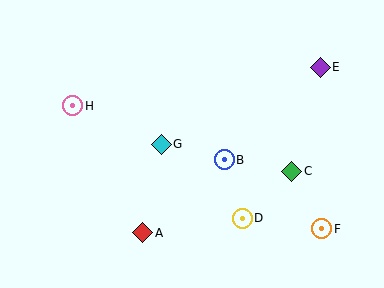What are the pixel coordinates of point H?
Point H is at (73, 106).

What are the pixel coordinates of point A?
Point A is at (143, 233).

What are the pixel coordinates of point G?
Point G is at (161, 144).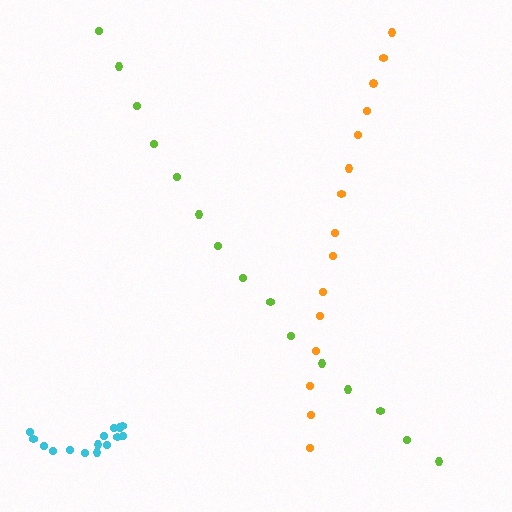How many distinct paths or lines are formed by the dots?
There are 3 distinct paths.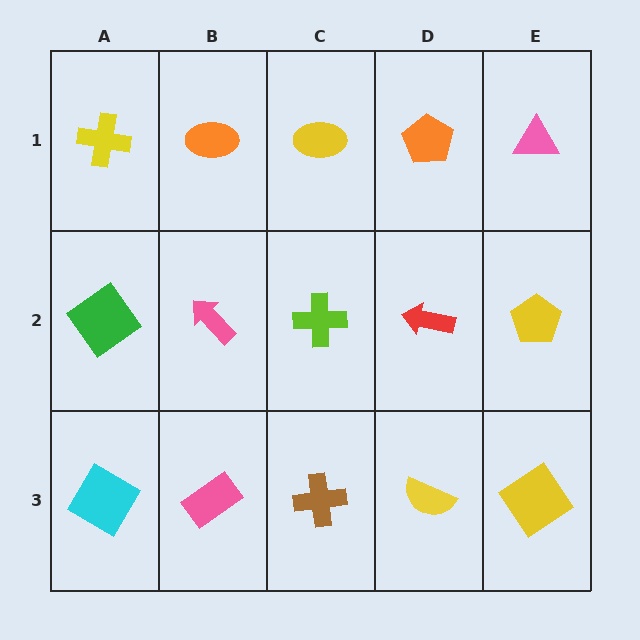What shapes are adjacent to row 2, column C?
A yellow ellipse (row 1, column C), a brown cross (row 3, column C), a pink arrow (row 2, column B), a red arrow (row 2, column D).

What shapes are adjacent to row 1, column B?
A pink arrow (row 2, column B), a yellow cross (row 1, column A), a yellow ellipse (row 1, column C).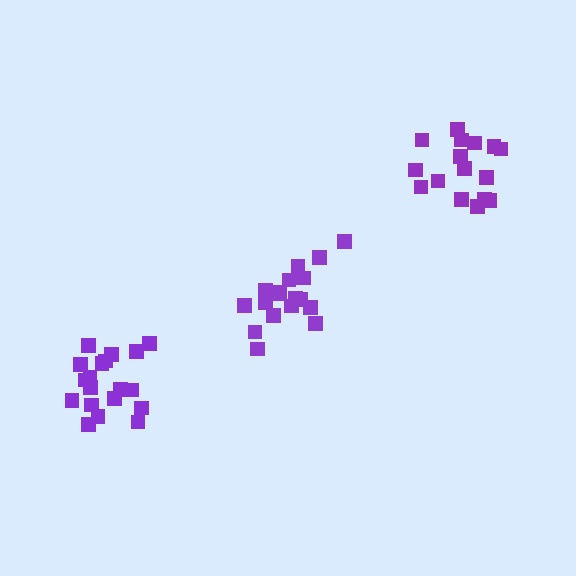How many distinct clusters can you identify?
There are 3 distinct clusters.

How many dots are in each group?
Group 1: 18 dots, Group 2: 16 dots, Group 3: 19 dots (53 total).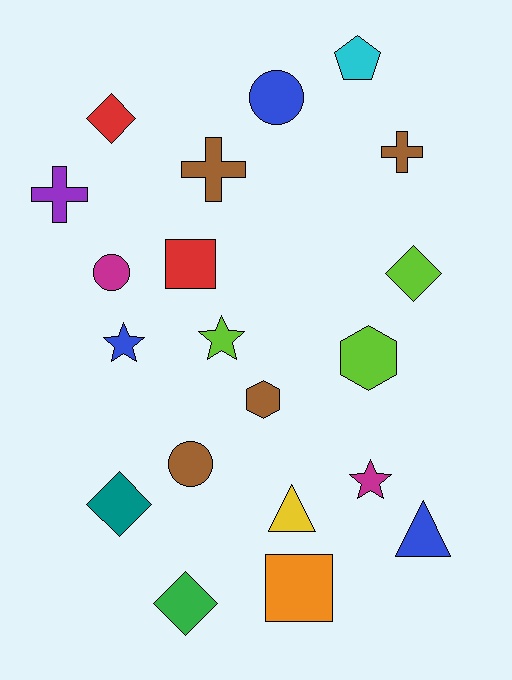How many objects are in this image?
There are 20 objects.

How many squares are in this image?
There are 2 squares.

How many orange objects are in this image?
There is 1 orange object.